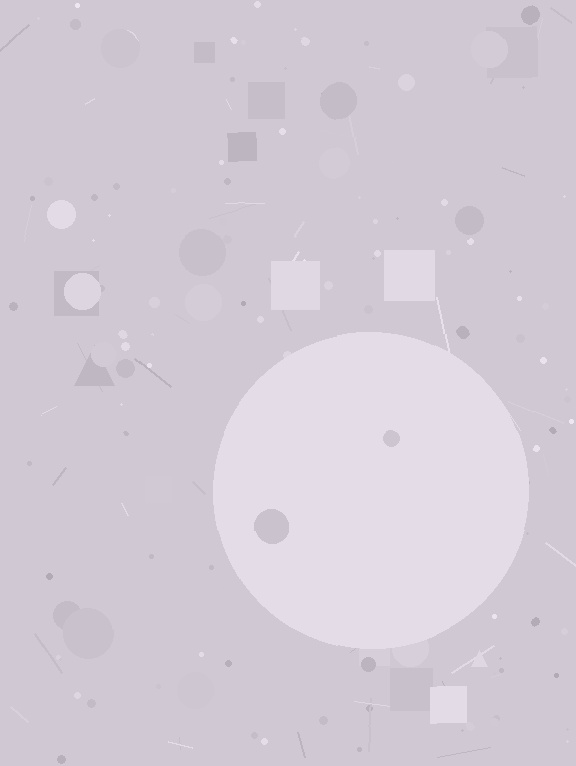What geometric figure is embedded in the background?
A circle is embedded in the background.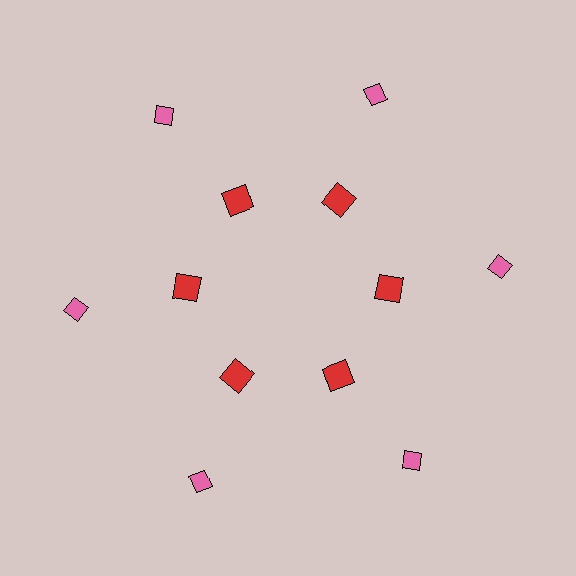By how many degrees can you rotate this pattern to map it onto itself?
The pattern maps onto itself every 60 degrees of rotation.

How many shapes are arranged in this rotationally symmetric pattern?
There are 12 shapes, arranged in 6 groups of 2.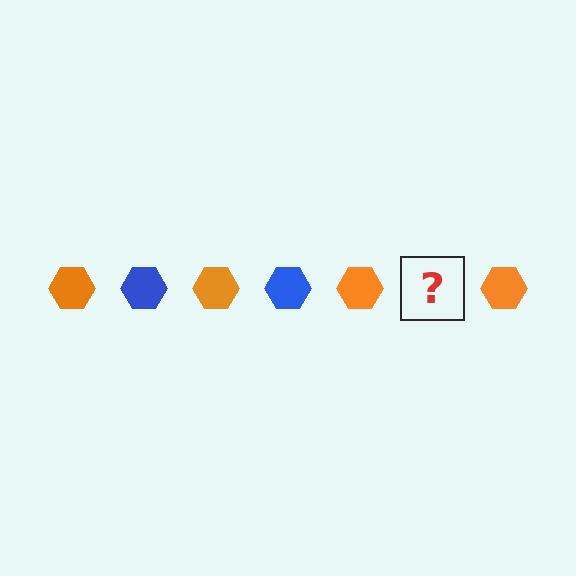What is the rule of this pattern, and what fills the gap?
The rule is that the pattern cycles through orange, blue hexagons. The gap should be filled with a blue hexagon.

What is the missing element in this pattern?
The missing element is a blue hexagon.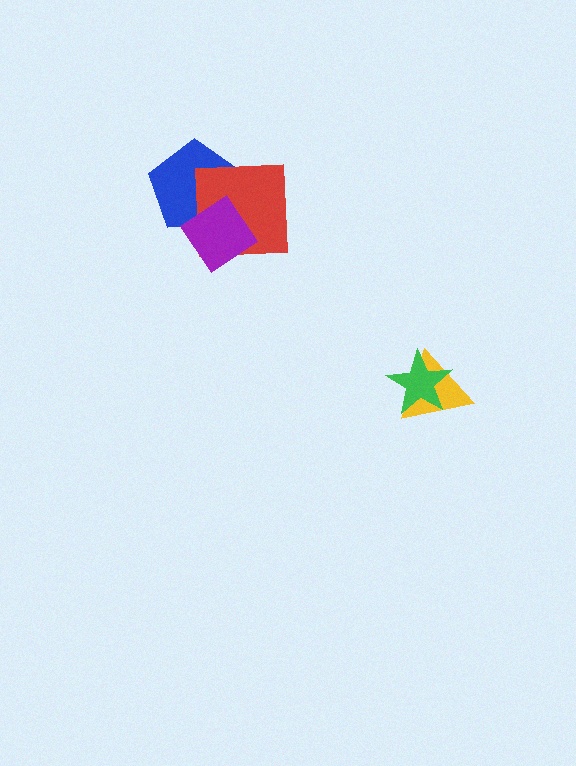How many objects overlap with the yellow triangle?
1 object overlaps with the yellow triangle.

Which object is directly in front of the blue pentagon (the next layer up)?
The red square is directly in front of the blue pentagon.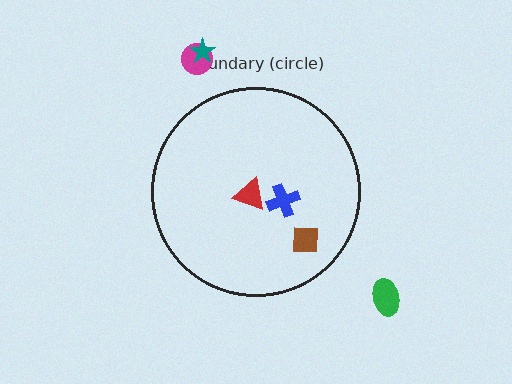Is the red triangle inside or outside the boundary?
Inside.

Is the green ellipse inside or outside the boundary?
Outside.